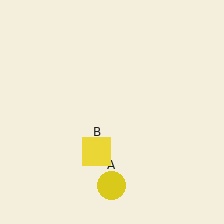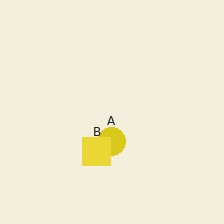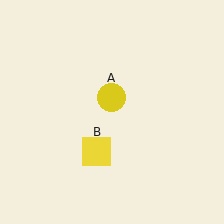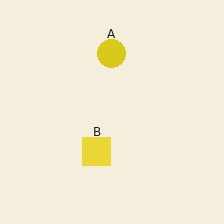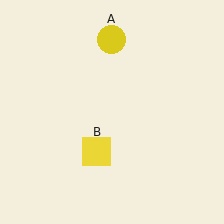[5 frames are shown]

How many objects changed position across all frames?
1 object changed position: yellow circle (object A).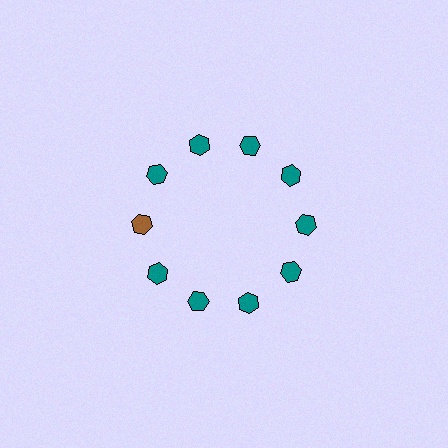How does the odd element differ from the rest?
It has a different color: brown instead of teal.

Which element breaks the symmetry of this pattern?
The brown hexagon at roughly the 9 o'clock position breaks the symmetry. All other shapes are teal hexagons.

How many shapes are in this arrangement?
There are 10 shapes arranged in a ring pattern.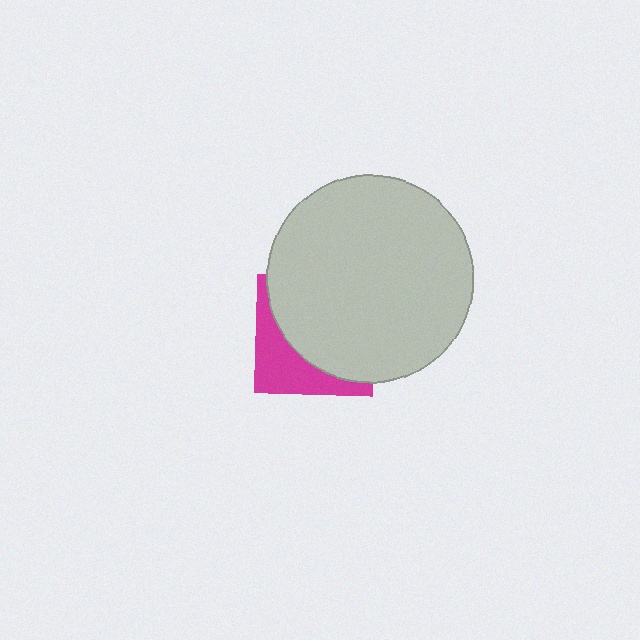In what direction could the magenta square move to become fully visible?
The magenta square could move toward the lower-left. That would shift it out from behind the light gray circle entirely.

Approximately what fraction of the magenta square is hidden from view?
Roughly 65% of the magenta square is hidden behind the light gray circle.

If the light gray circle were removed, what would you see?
You would see the complete magenta square.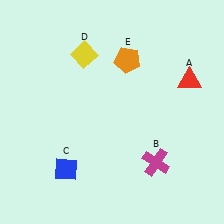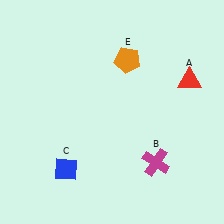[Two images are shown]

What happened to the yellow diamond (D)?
The yellow diamond (D) was removed in Image 2. It was in the top-left area of Image 1.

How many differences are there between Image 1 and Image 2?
There is 1 difference between the two images.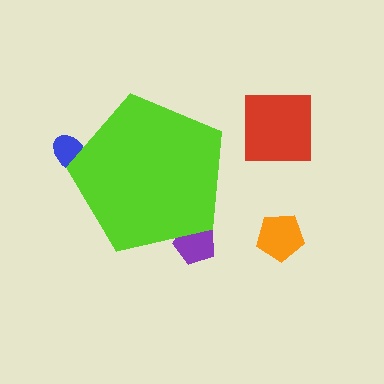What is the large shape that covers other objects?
A lime pentagon.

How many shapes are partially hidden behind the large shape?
2 shapes are partially hidden.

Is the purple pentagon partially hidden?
Yes, the purple pentagon is partially hidden behind the lime pentagon.